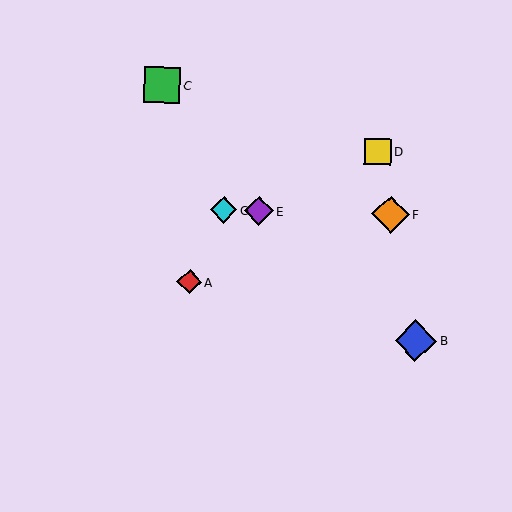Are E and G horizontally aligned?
Yes, both are at y≈211.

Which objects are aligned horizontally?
Objects E, F, G are aligned horizontally.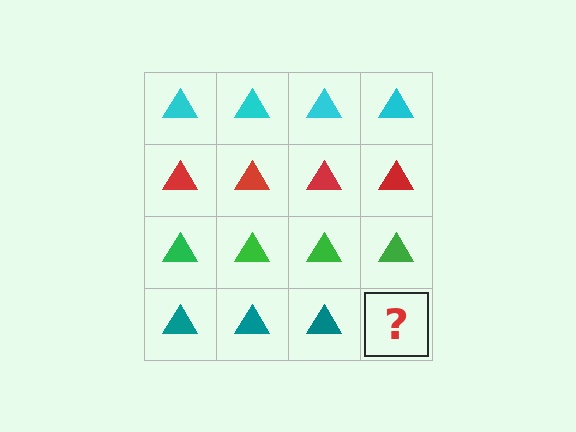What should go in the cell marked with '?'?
The missing cell should contain a teal triangle.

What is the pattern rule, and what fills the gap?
The rule is that each row has a consistent color. The gap should be filled with a teal triangle.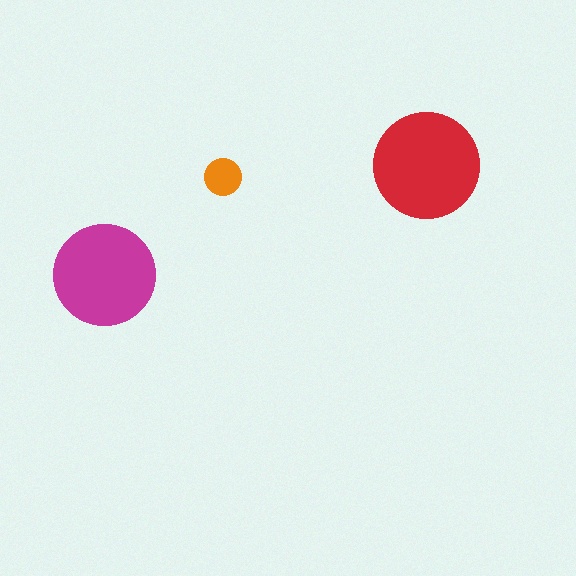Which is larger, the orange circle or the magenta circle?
The magenta one.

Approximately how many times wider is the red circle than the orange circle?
About 3 times wider.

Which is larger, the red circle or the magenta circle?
The red one.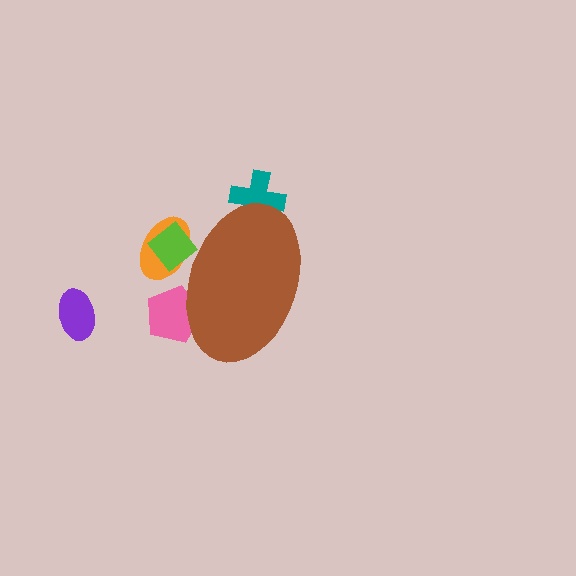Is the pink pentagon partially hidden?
Yes, the pink pentagon is partially hidden behind the brown ellipse.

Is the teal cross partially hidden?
Yes, the teal cross is partially hidden behind the brown ellipse.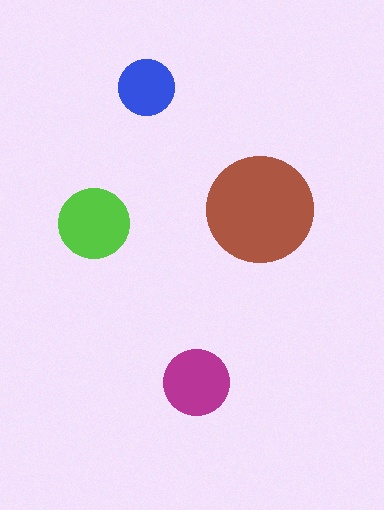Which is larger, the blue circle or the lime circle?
The lime one.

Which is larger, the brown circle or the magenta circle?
The brown one.